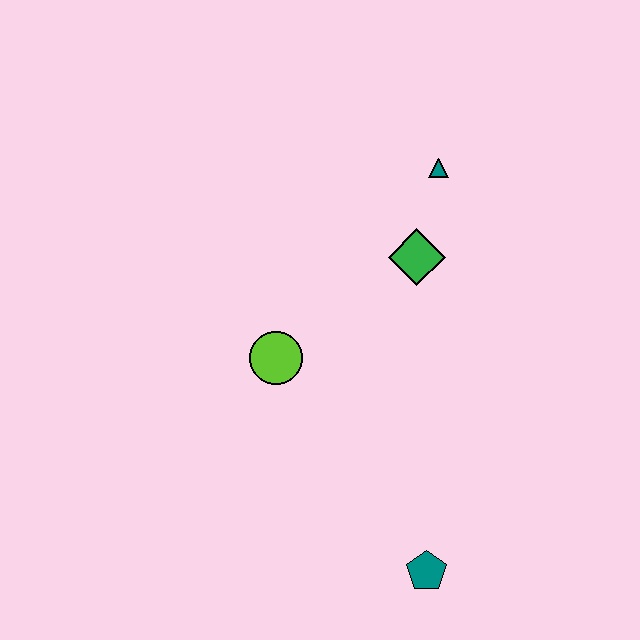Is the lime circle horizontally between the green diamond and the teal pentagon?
No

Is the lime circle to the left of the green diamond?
Yes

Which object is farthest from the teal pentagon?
The teal triangle is farthest from the teal pentagon.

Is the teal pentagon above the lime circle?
No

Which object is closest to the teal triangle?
The green diamond is closest to the teal triangle.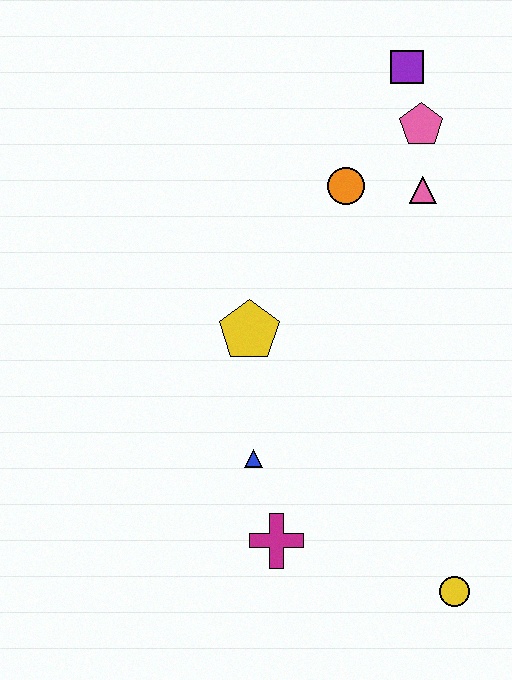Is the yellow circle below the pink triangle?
Yes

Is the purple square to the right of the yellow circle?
No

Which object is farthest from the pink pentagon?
The yellow circle is farthest from the pink pentagon.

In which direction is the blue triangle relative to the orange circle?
The blue triangle is below the orange circle.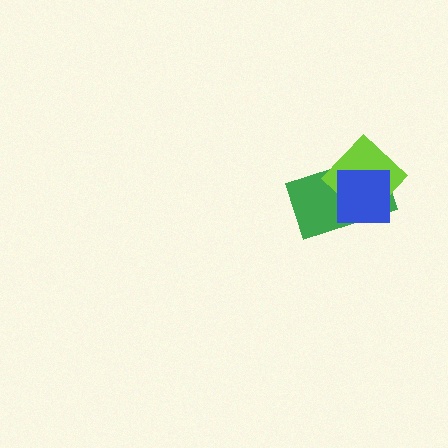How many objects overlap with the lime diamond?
2 objects overlap with the lime diamond.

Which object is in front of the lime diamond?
The blue square is in front of the lime diamond.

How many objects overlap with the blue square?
2 objects overlap with the blue square.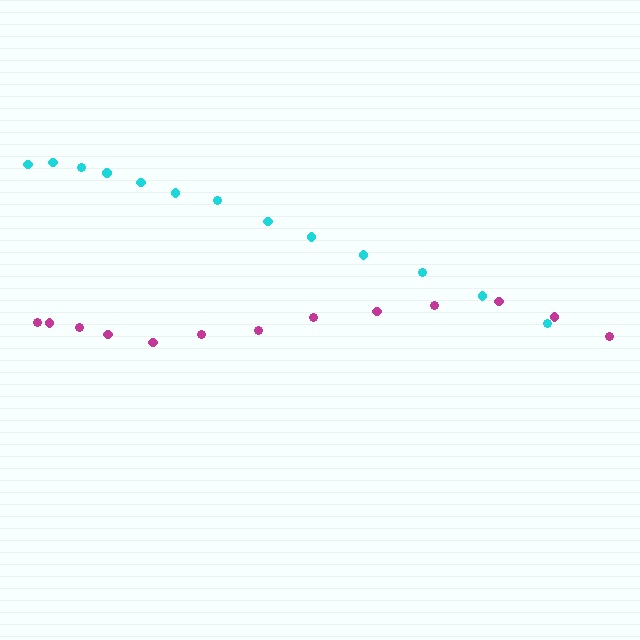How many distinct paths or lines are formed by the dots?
There are 2 distinct paths.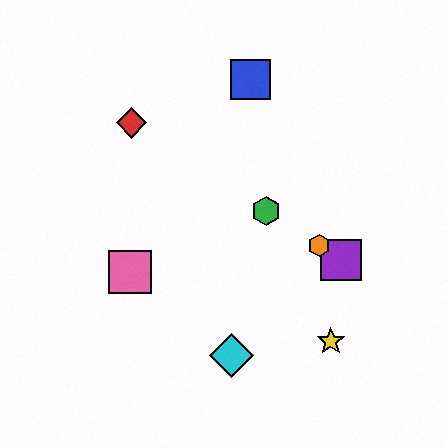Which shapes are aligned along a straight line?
The red diamond, the green hexagon, the purple square, the orange hexagon are aligned along a straight line.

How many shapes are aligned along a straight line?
4 shapes (the red diamond, the green hexagon, the purple square, the orange hexagon) are aligned along a straight line.